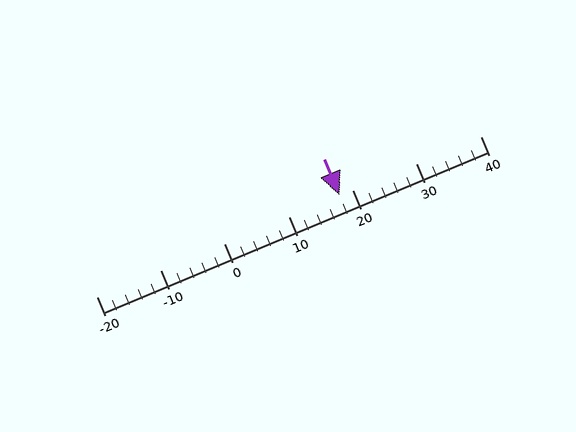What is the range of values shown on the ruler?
The ruler shows values from -20 to 40.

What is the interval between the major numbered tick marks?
The major tick marks are spaced 10 units apart.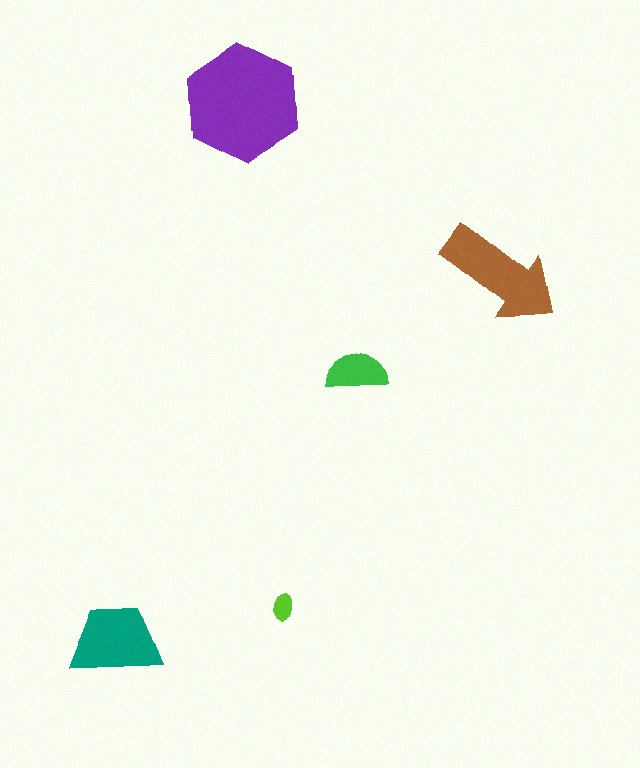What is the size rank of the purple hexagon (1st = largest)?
1st.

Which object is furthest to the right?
The brown arrow is rightmost.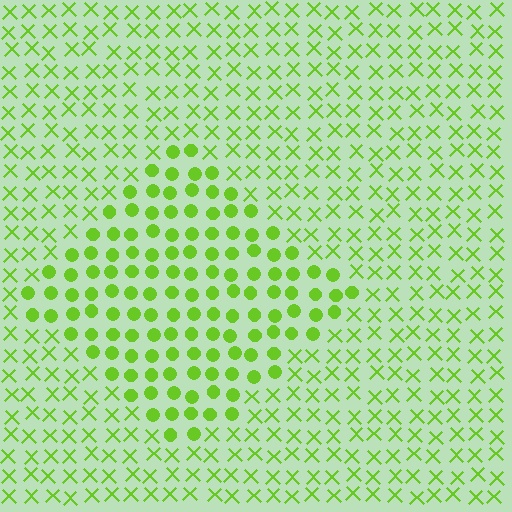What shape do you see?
I see a diamond.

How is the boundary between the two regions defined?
The boundary is defined by a change in element shape: circles inside vs. X marks outside. All elements share the same color and spacing.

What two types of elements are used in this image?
The image uses circles inside the diamond region and X marks outside it.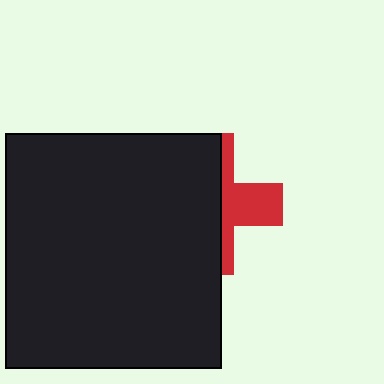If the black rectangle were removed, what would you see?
You would see the complete red cross.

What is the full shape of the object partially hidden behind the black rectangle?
The partially hidden object is a red cross.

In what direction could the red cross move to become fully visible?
The red cross could move right. That would shift it out from behind the black rectangle entirely.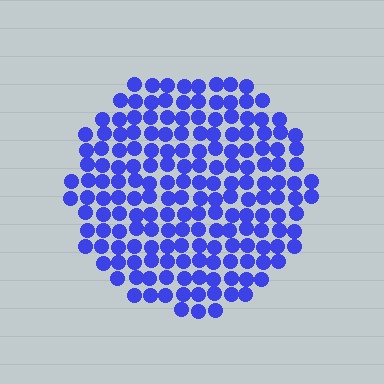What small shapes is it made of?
It is made of small circles.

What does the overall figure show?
The overall figure shows a circle.